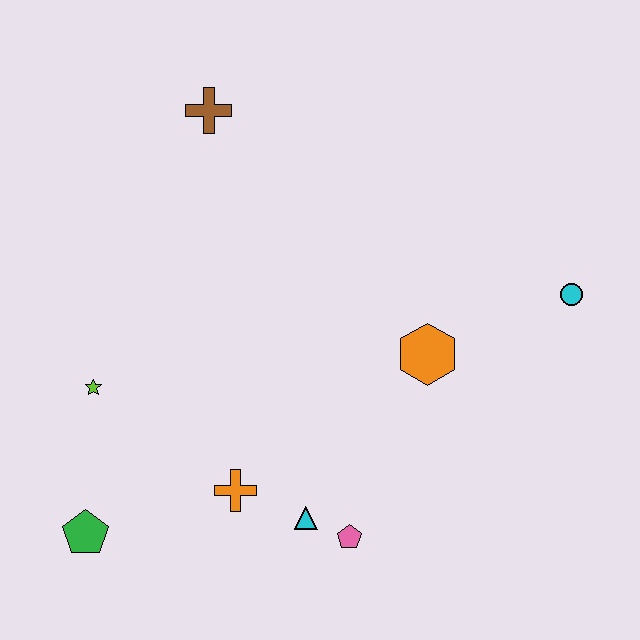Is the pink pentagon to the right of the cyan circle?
No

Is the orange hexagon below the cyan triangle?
No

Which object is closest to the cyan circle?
The orange hexagon is closest to the cyan circle.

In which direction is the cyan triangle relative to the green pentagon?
The cyan triangle is to the right of the green pentagon.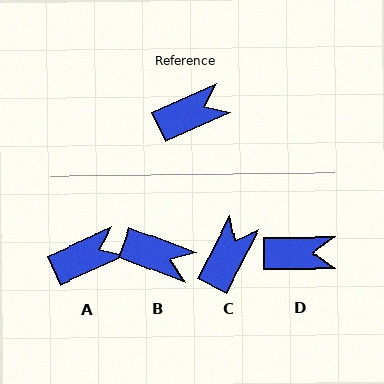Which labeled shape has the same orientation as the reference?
A.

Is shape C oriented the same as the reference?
No, it is off by about 38 degrees.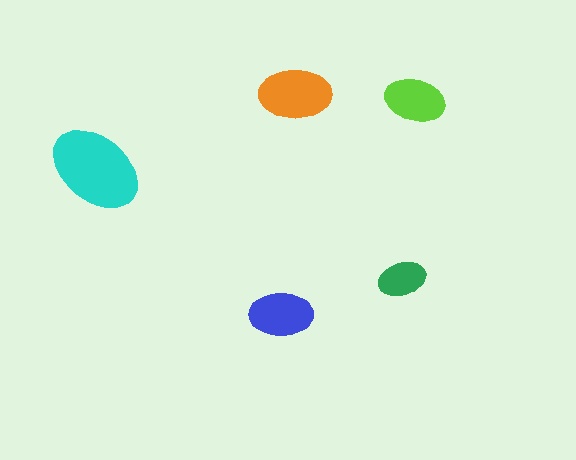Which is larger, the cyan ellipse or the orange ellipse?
The cyan one.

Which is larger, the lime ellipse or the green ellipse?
The lime one.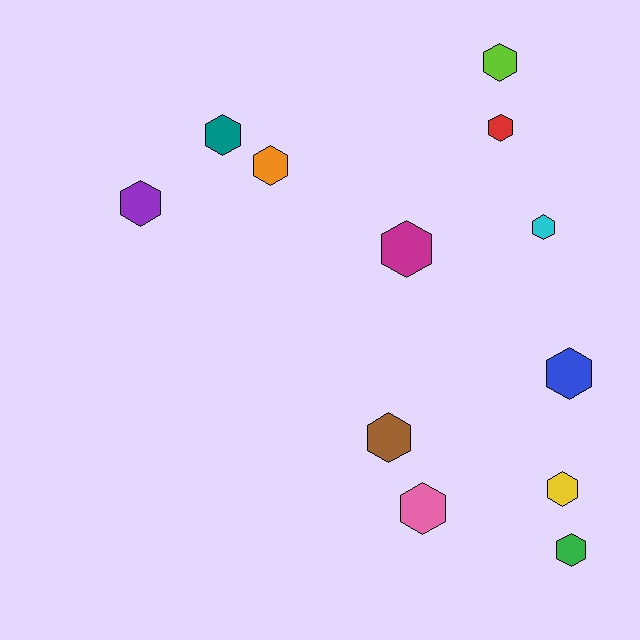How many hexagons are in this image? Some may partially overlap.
There are 12 hexagons.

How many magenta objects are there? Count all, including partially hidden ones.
There is 1 magenta object.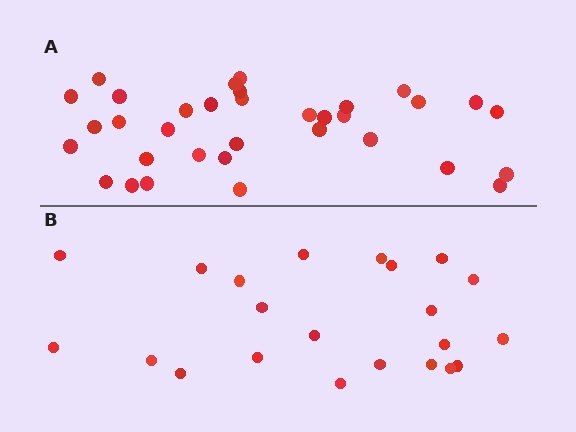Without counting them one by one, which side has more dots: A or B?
Region A (the top region) has more dots.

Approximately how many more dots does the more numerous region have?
Region A has roughly 12 or so more dots than region B.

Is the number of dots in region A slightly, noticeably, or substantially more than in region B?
Region A has substantially more. The ratio is roughly 1.5 to 1.